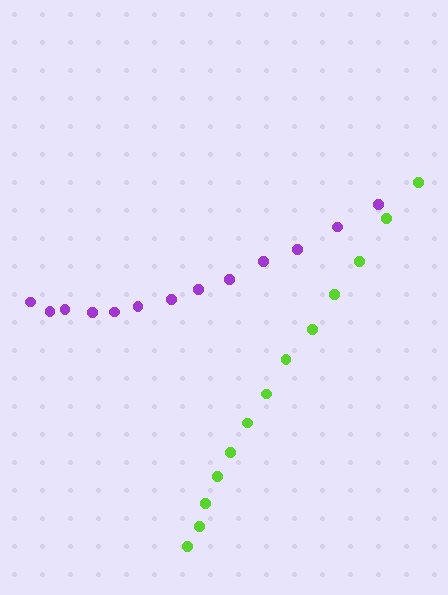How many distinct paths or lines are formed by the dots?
There are 2 distinct paths.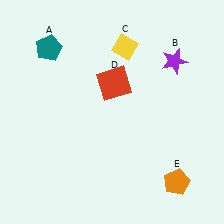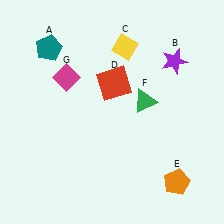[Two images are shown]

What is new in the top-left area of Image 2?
A magenta diamond (G) was added in the top-left area of Image 2.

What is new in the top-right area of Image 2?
A green triangle (F) was added in the top-right area of Image 2.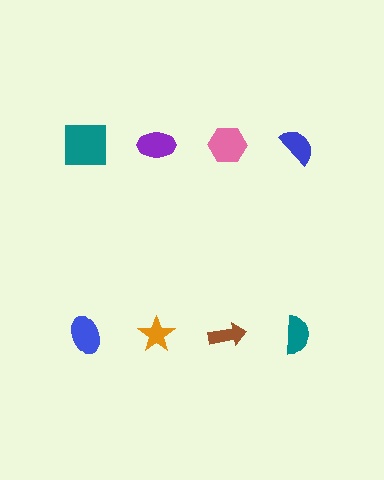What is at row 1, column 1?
A teal square.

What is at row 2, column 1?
A blue ellipse.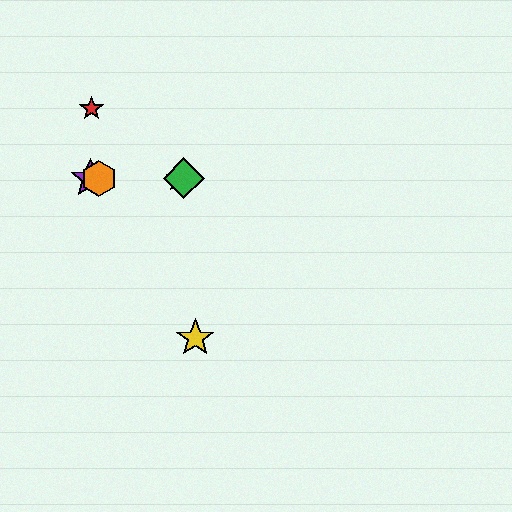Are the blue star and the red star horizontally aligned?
No, the blue star is at y≈178 and the red star is at y≈108.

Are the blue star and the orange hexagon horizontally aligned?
Yes, both are at y≈178.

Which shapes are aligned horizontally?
The blue star, the green diamond, the purple star, the orange hexagon are aligned horizontally.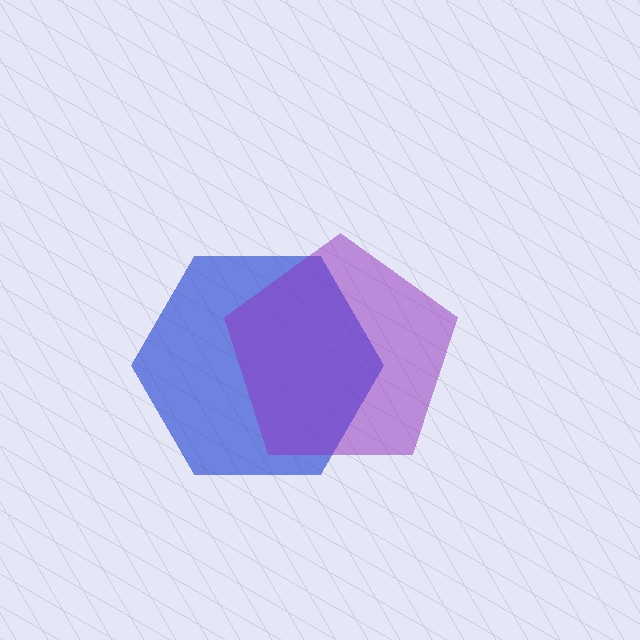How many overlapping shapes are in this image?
There are 2 overlapping shapes in the image.